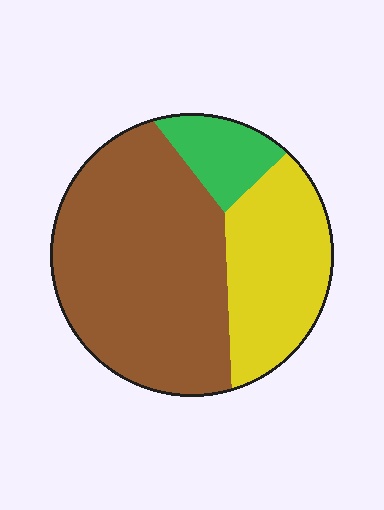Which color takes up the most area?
Brown, at roughly 60%.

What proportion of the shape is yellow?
Yellow takes up between a quarter and a half of the shape.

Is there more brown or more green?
Brown.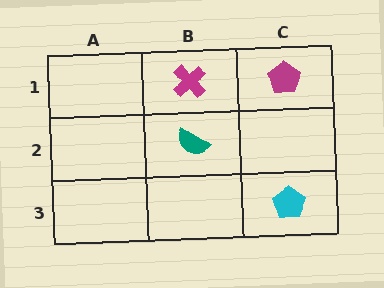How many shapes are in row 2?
1 shape.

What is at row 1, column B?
A magenta cross.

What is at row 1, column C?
A magenta pentagon.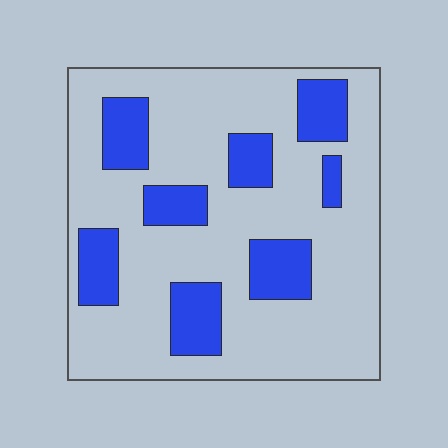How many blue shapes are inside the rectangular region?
8.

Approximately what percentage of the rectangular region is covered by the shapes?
Approximately 25%.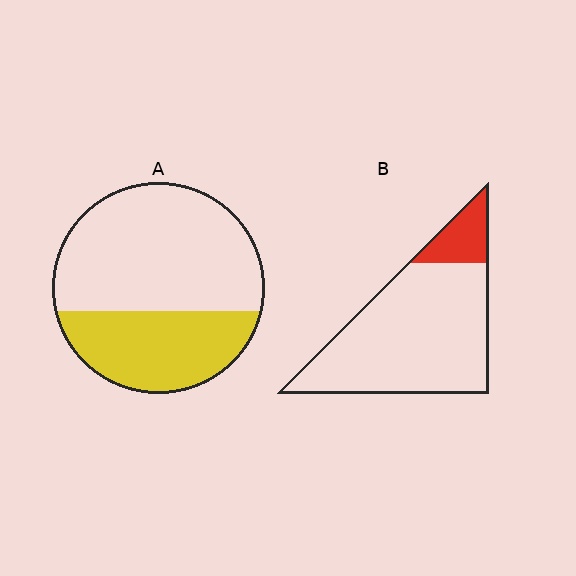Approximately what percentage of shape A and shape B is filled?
A is approximately 35% and B is approximately 15%.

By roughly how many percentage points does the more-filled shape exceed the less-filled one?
By roughly 20 percentage points (A over B).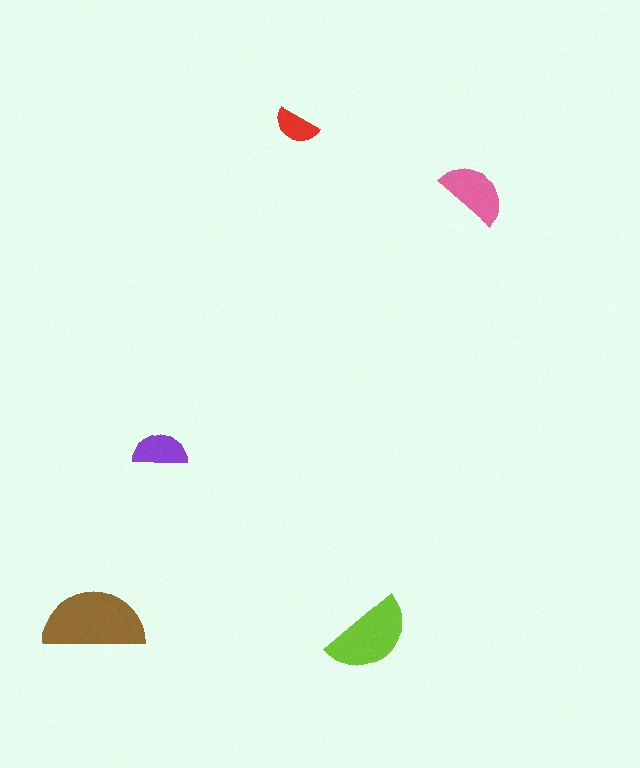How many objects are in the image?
There are 5 objects in the image.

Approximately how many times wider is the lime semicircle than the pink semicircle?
About 1.5 times wider.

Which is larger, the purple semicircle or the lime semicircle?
The lime one.